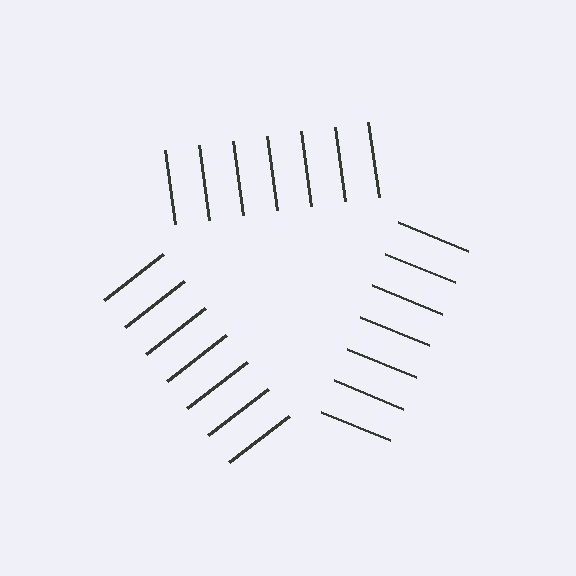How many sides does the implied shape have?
3 sides — the line-ends trace a triangle.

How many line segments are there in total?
21 — 7 along each of the 3 edges.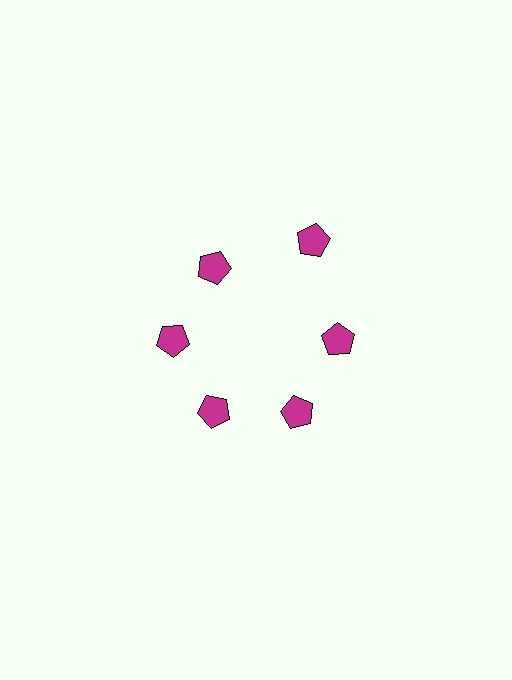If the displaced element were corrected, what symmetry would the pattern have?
It would have 6-fold rotational symmetry — the pattern would map onto itself every 60 degrees.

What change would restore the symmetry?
The symmetry would be restored by moving it inward, back onto the ring so that all 6 pentagons sit at equal angles and equal distance from the center.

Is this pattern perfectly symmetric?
No. The 6 magenta pentagons are arranged in a ring, but one element near the 1 o'clock position is pushed outward from the center, breaking the 6-fold rotational symmetry.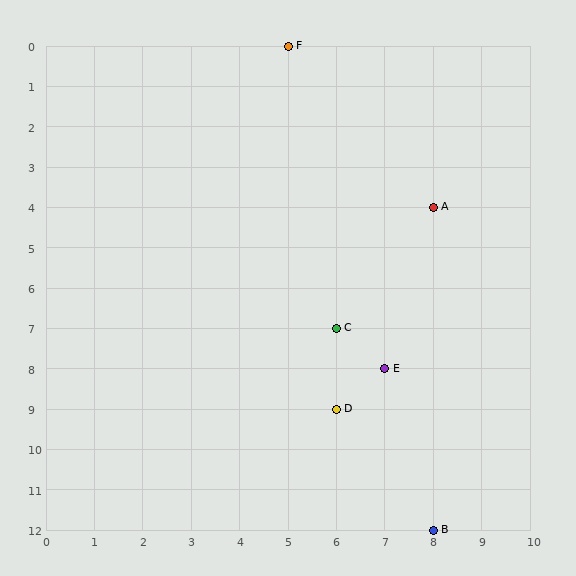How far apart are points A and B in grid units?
Points A and B are 8 rows apart.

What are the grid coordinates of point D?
Point D is at grid coordinates (6, 9).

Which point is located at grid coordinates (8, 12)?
Point B is at (8, 12).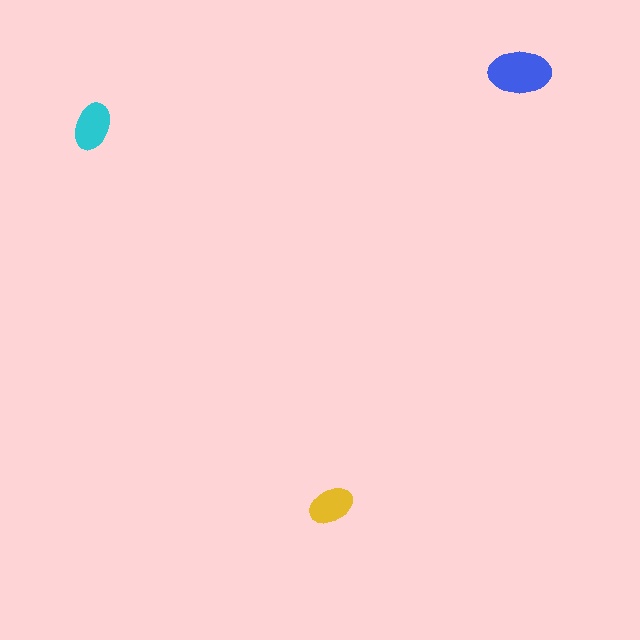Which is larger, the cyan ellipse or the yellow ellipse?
The cyan one.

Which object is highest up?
The blue ellipse is topmost.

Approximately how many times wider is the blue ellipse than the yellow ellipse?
About 1.5 times wider.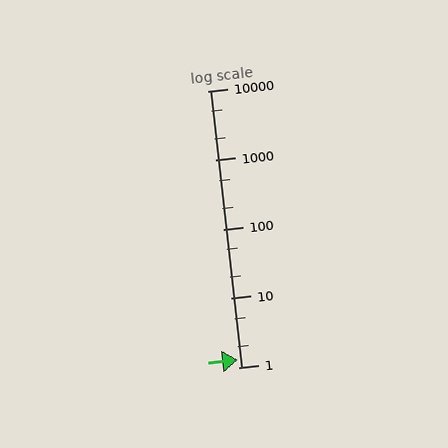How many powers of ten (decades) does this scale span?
The scale spans 4 decades, from 1 to 10000.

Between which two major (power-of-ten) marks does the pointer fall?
The pointer is between 1 and 10.